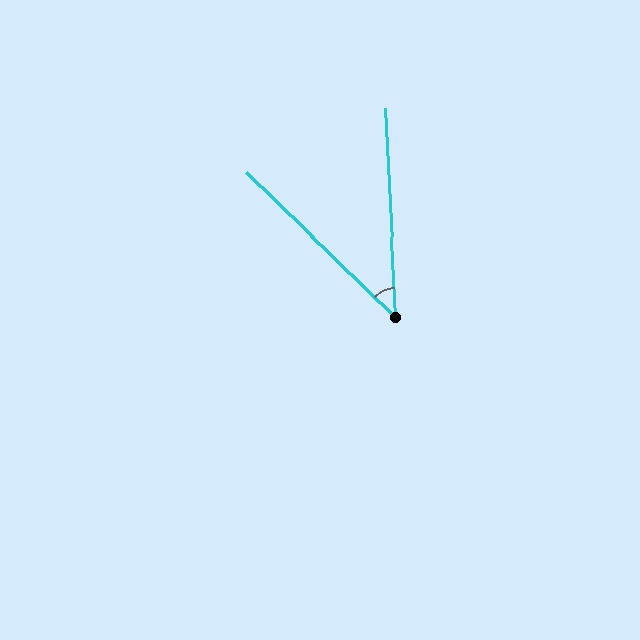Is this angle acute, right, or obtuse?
It is acute.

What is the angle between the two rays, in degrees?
Approximately 43 degrees.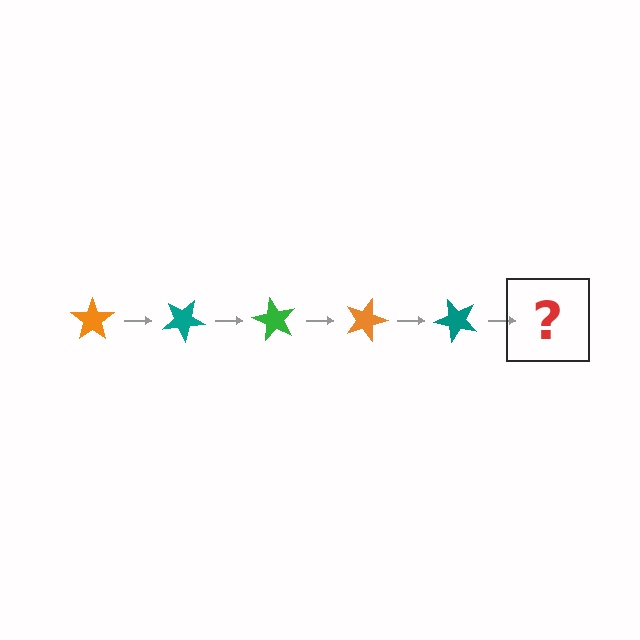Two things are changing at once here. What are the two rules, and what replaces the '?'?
The two rules are that it rotates 30 degrees each step and the color cycles through orange, teal, and green. The '?' should be a green star, rotated 150 degrees from the start.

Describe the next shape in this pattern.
It should be a green star, rotated 150 degrees from the start.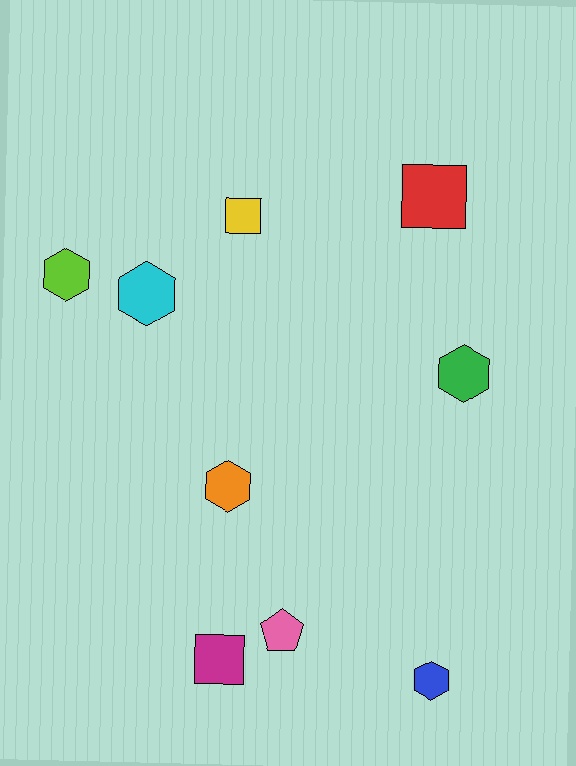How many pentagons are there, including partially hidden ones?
There is 1 pentagon.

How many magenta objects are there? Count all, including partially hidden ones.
There is 1 magenta object.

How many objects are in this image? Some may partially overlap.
There are 9 objects.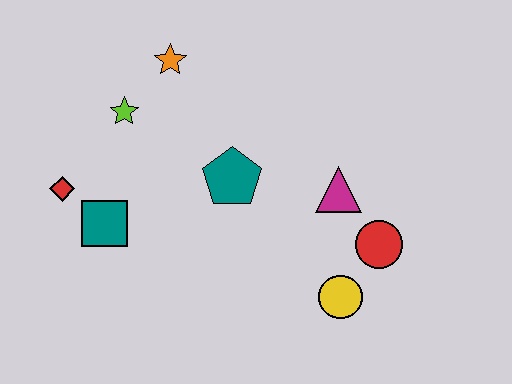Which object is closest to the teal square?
The red diamond is closest to the teal square.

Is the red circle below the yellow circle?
No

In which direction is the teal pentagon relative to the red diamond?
The teal pentagon is to the right of the red diamond.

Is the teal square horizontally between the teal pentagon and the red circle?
No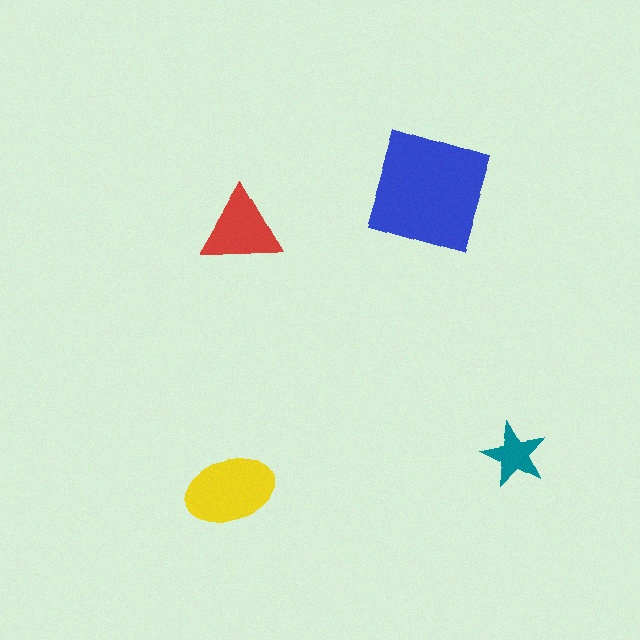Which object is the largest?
The blue square.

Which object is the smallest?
The teal star.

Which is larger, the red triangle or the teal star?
The red triangle.